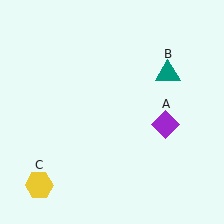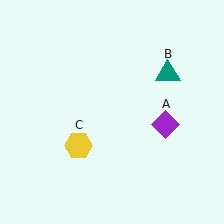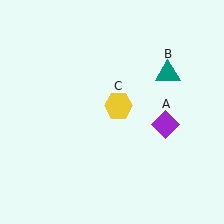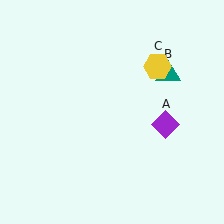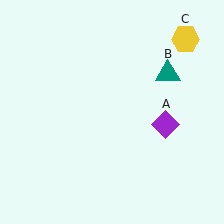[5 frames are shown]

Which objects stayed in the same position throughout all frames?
Purple diamond (object A) and teal triangle (object B) remained stationary.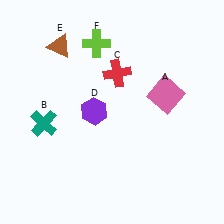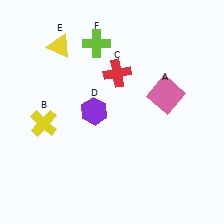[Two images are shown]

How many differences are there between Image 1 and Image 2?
There are 2 differences between the two images.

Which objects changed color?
B changed from teal to yellow. E changed from brown to yellow.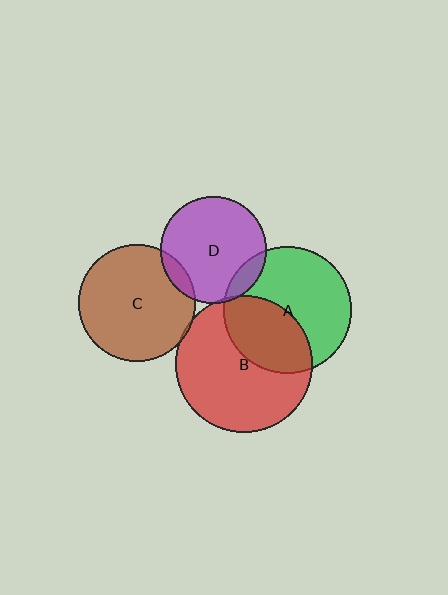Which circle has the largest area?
Circle B (red).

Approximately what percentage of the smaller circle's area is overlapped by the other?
Approximately 40%.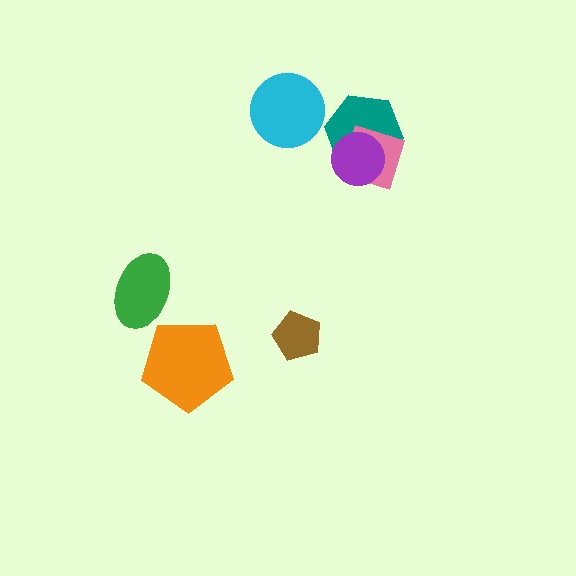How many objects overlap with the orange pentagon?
0 objects overlap with the orange pentagon.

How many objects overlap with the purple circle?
2 objects overlap with the purple circle.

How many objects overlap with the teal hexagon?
2 objects overlap with the teal hexagon.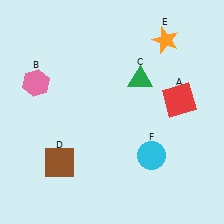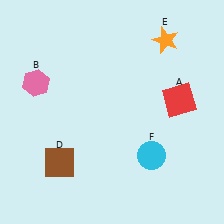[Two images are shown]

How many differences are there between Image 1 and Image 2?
There is 1 difference between the two images.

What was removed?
The green triangle (C) was removed in Image 2.